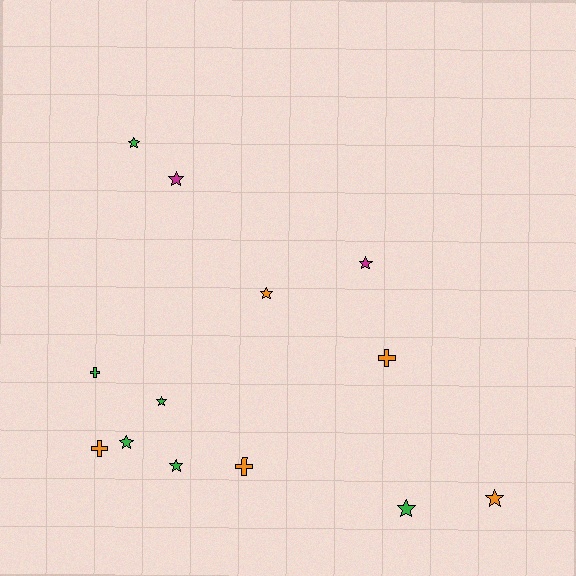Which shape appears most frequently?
Star, with 9 objects.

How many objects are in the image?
There are 13 objects.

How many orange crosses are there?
There are 3 orange crosses.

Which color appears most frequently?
Green, with 6 objects.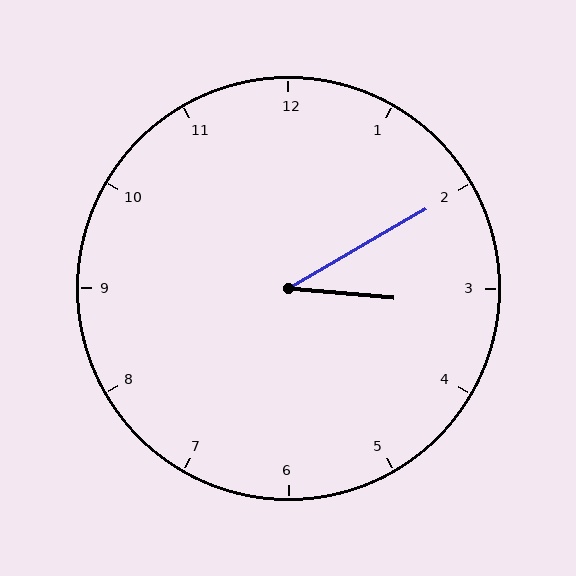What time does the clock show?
3:10.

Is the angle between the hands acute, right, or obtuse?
It is acute.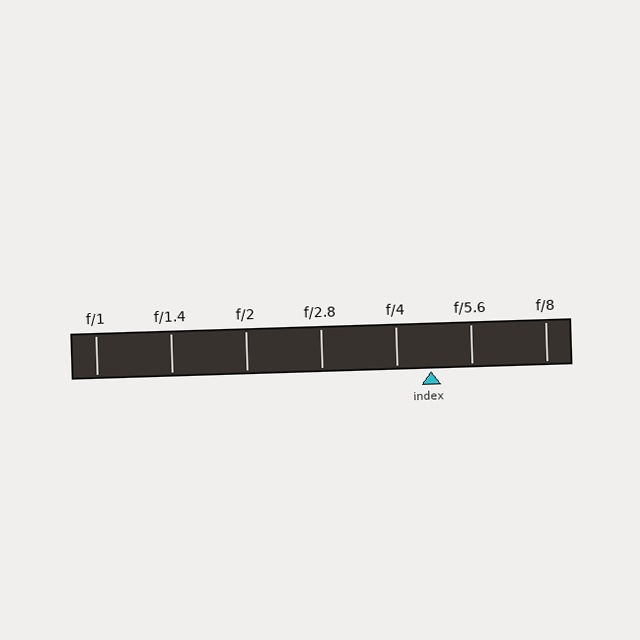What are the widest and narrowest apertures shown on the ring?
The widest aperture shown is f/1 and the narrowest is f/8.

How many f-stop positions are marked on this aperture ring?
There are 7 f-stop positions marked.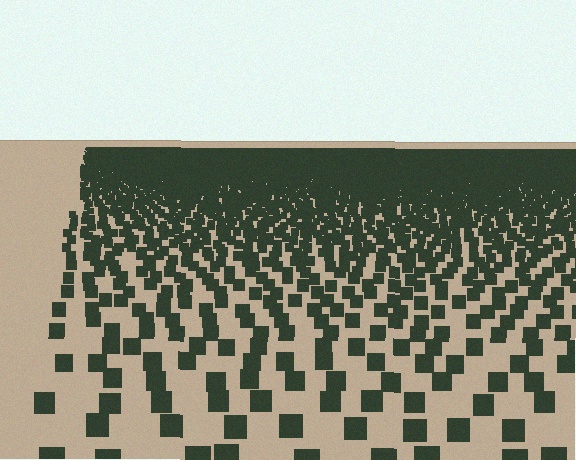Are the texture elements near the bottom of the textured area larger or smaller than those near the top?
Larger. Near the bottom, elements are closer to the viewer and appear at a bigger on-screen size.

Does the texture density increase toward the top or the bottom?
Density increases toward the top.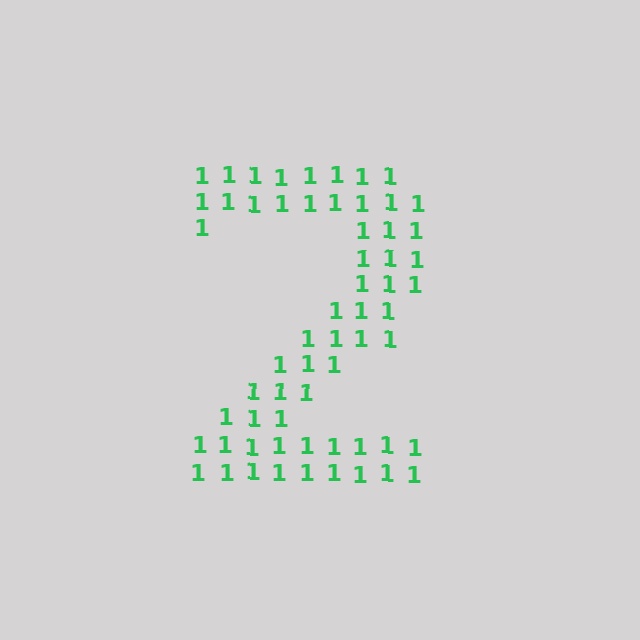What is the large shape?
The large shape is the digit 2.